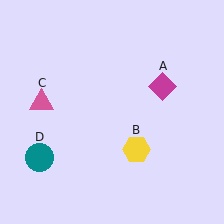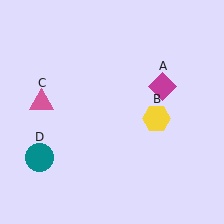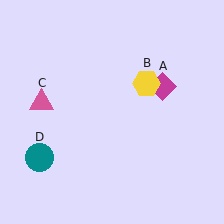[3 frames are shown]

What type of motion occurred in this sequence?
The yellow hexagon (object B) rotated counterclockwise around the center of the scene.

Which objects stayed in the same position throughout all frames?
Magenta diamond (object A) and pink triangle (object C) and teal circle (object D) remained stationary.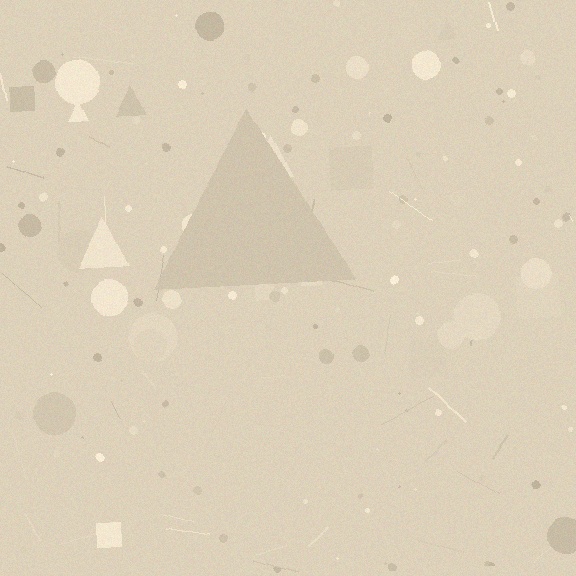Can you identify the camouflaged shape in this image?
The camouflaged shape is a triangle.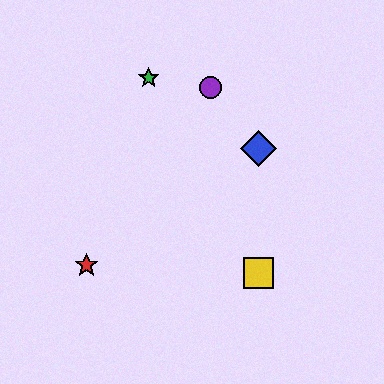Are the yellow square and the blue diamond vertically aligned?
Yes, both are at x≈258.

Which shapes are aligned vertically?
The blue diamond, the yellow square are aligned vertically.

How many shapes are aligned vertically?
2 shapes (the blue diamond, the yellow square) are aligned vertically.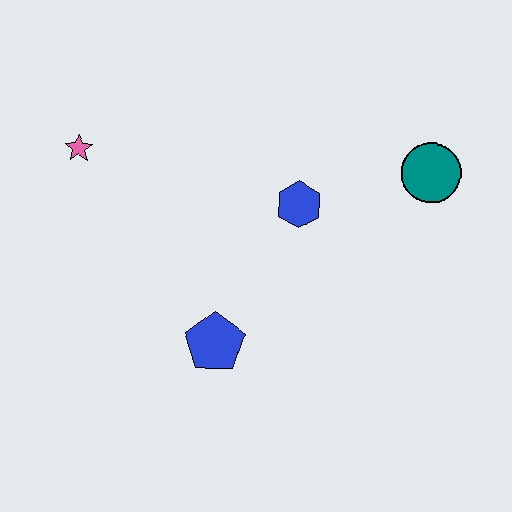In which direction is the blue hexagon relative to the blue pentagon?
The blue hexagon is above the blue pentagon.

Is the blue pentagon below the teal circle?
Yes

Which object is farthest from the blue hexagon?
The pink star is farthest from the blue hexagon.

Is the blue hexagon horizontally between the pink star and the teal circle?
Yes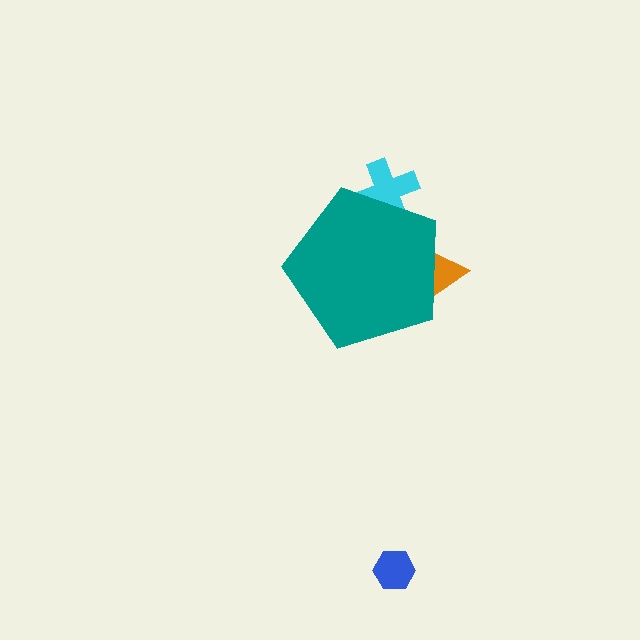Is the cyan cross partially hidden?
Yes, the cyan cross is partially hidden behind the teal pentagon.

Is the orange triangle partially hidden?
Yes, the orange triangle is partially hidden behind the teal pentagon.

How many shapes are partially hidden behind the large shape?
2 shapes are partially hidden.